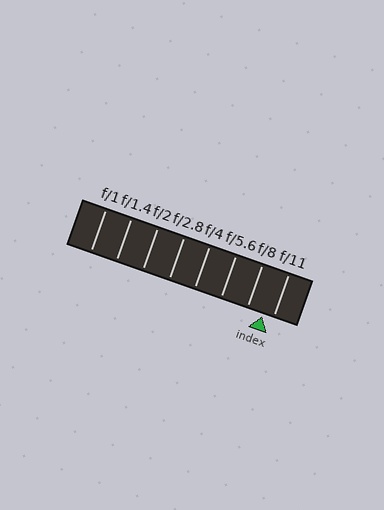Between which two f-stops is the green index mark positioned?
The index mark is between f/8 and f/11.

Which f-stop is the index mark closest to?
The index mark is closest to f/11.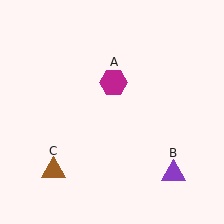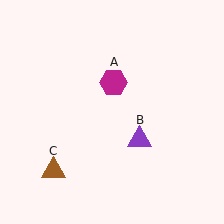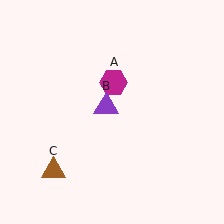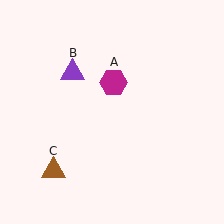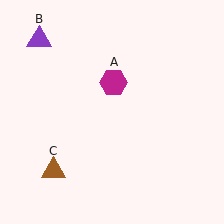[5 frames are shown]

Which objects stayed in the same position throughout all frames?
Magenta hexagon (object A) and brown triangle (object C) remained stationary.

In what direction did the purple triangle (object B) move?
The purple triangle (object B) moved up and to the left.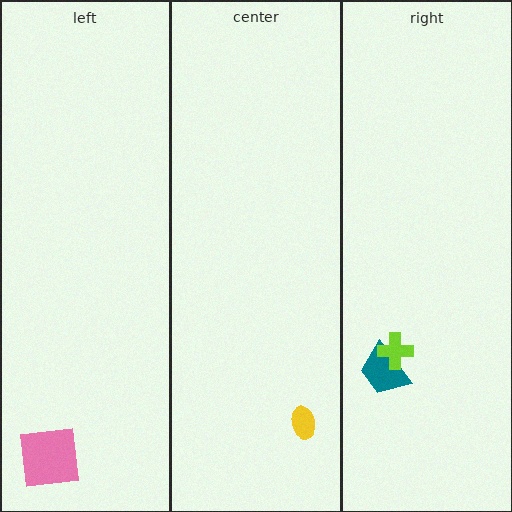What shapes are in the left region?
The pink square.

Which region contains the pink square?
The left region.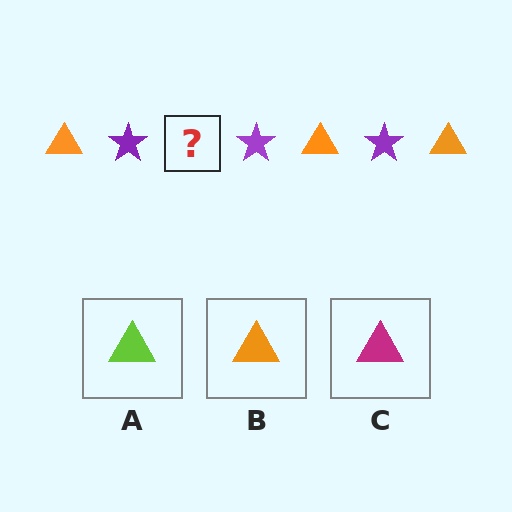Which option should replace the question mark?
Option B.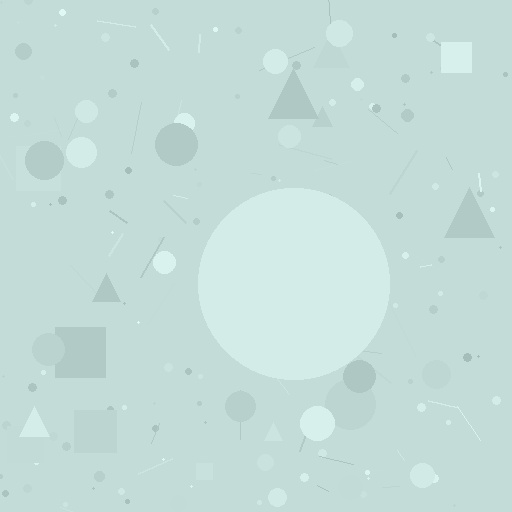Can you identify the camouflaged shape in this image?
The camouflaged shape is a circle.